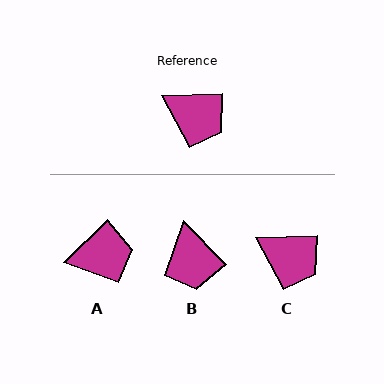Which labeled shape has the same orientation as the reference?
C.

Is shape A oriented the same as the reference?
No, it is off by about 42 degrees.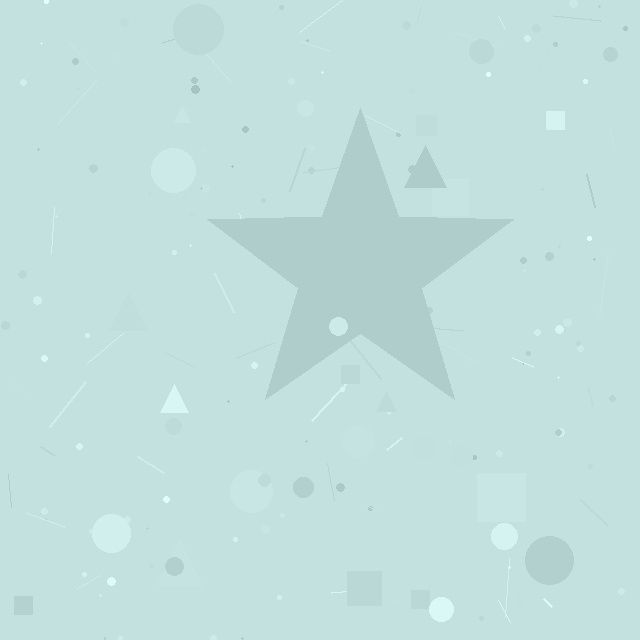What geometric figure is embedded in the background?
A star is embedded in the background.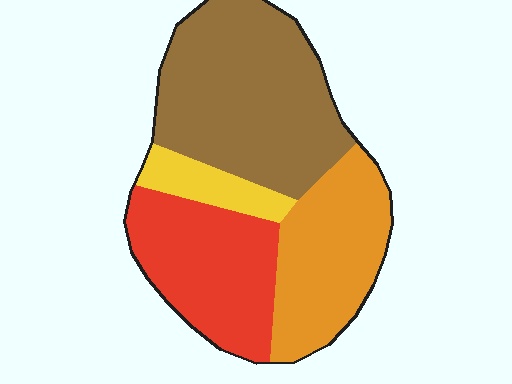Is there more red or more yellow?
Red.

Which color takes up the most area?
Brown, at roughly 40%.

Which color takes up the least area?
Yellow, at roughly 10%.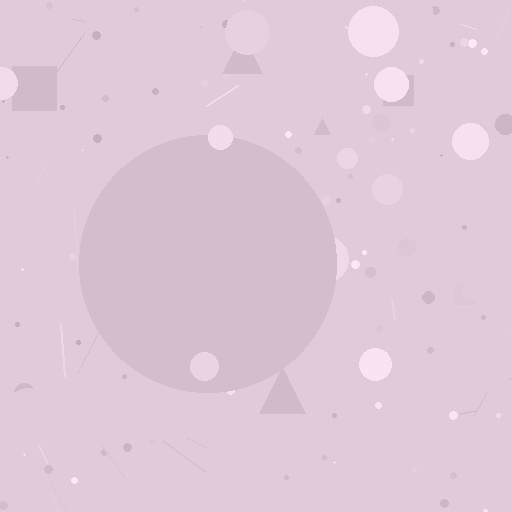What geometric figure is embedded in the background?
A circle is embedded in the background.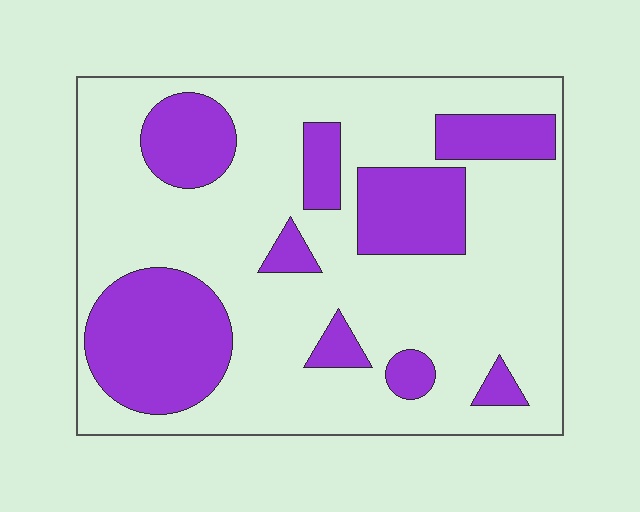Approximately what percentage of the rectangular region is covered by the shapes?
Approximately 30%.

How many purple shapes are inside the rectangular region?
9.